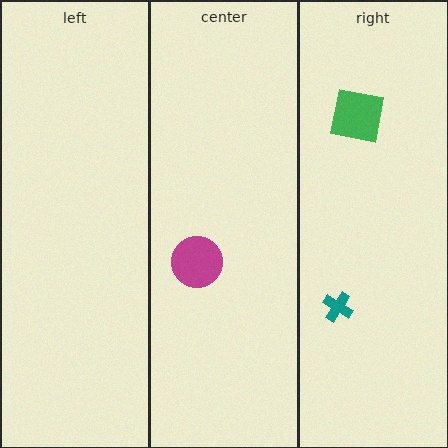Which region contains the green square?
The right region.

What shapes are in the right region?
The teal cross, the green square.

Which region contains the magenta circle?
The center region.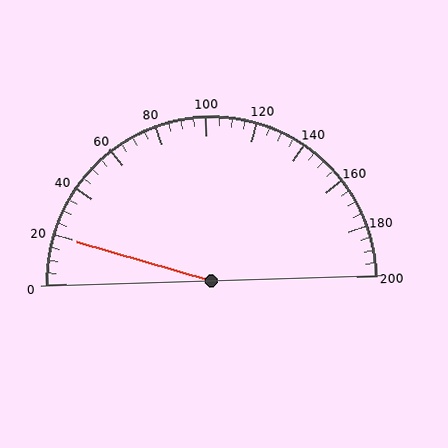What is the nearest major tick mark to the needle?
The nearest major tick mark is 20.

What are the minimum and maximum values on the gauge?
The gauge ranges from 0 to 200.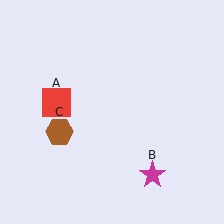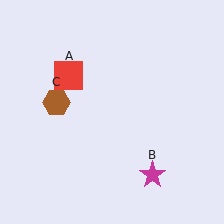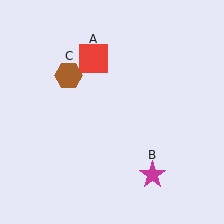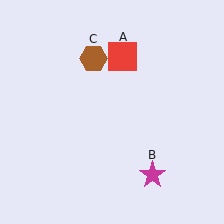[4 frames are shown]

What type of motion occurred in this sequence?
The red square (object A), brown hexagon (object C) rotated clockwise around the center of the scene.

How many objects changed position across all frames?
2 objects changed position: red square (object A), brown hexagon (object C).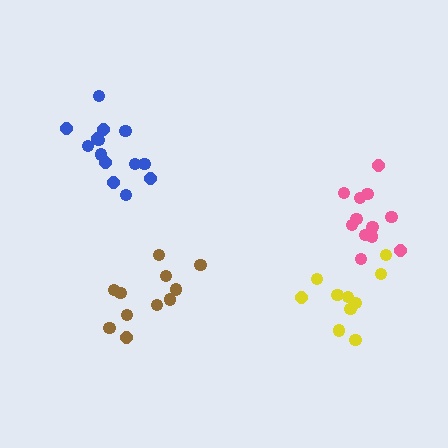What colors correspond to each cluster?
The clusters are colored: blue, yellow, brown, pink.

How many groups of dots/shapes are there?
There are 4 groups.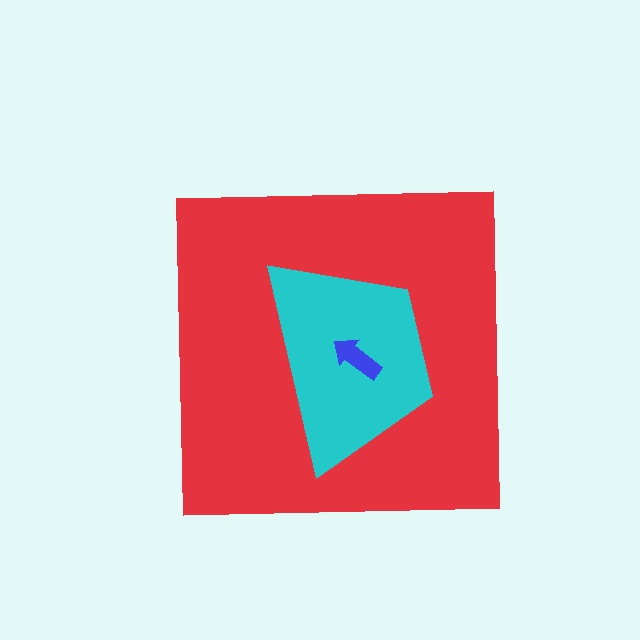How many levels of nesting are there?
3.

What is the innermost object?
The blue arrow.